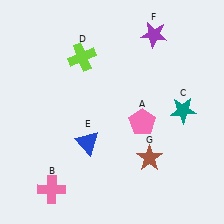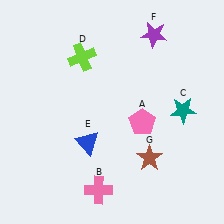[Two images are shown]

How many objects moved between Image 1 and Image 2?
1 object moved between the two images.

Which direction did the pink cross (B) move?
The pink cross (B) moved right.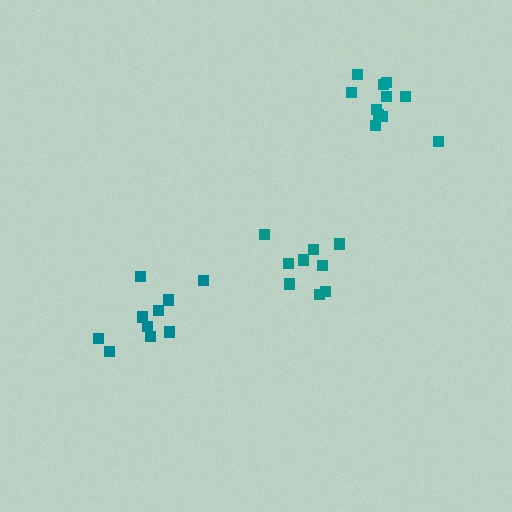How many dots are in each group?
Group 1: 10 dots, Group 2: 11 dots, Group 3: 9 dots (30 total).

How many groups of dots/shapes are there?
There are 3 groups.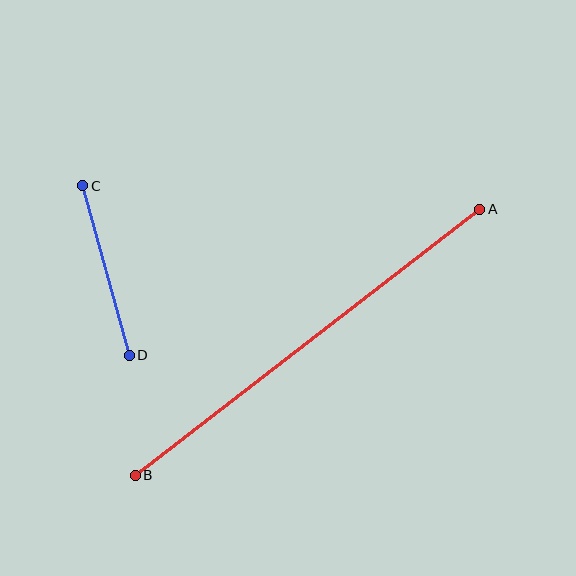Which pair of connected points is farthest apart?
Points A and B are farthest apart.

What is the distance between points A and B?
The distance is approximately 435 pixels.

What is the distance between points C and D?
The distance is approximately 176 pixels.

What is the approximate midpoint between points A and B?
The midpoint is at approximately (307, 342) pixels.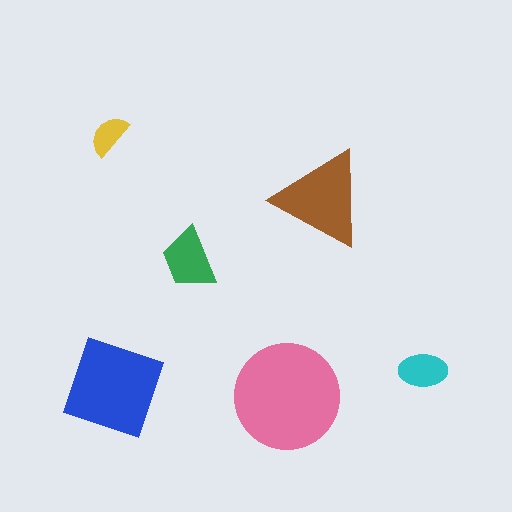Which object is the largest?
The pink circle.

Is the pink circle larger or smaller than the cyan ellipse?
Larger.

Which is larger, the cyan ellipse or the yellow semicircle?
The cyan ellipse.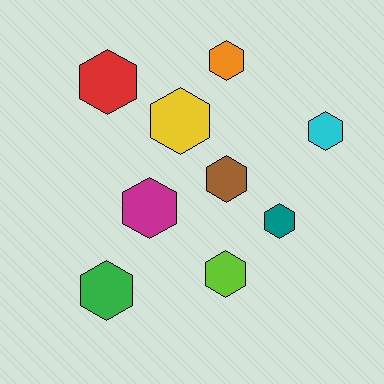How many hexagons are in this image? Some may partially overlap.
There are 9 hexagons.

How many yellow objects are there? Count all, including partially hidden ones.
There is 1 yellow object.